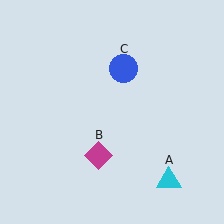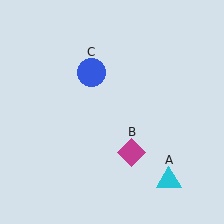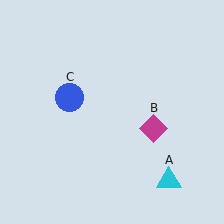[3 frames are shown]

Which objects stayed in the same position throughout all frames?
Cyan triangle (object A) remained stationary.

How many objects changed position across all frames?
2 objects changed position: magenta diamond (object B), blue circle (object C).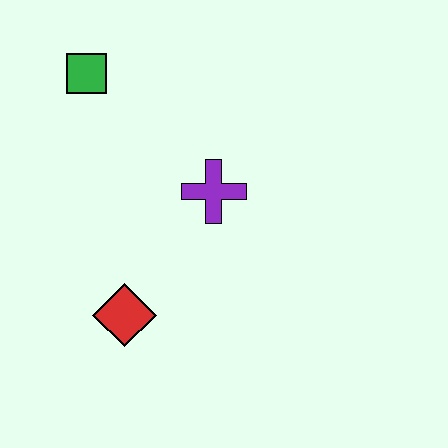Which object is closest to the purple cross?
The red diamond is closest to the purple cross.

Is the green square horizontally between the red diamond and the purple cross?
No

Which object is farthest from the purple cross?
The green square is farthest from the purple cross.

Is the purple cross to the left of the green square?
No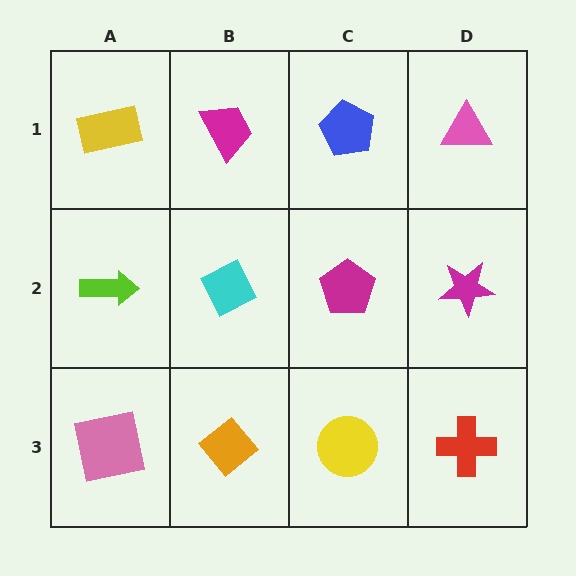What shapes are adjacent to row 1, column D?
A magenta star (row 2, column D), a blue pentagon (row 1, column C).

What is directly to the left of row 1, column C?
A magenta trapezoid.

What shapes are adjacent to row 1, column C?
A magenta pentagon (row 2, column C), a magenta trapezoid (row 1, column B), a pink triangle (row 1, column D).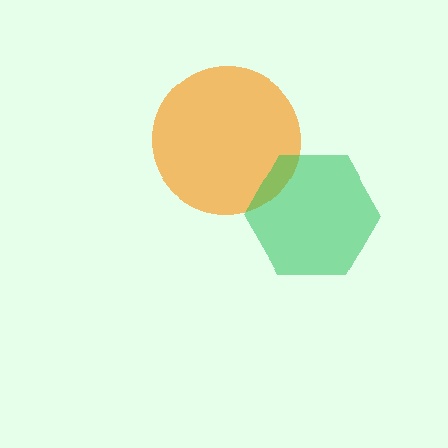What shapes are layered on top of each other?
The layered shapes are: an orange circle, a green hexagon.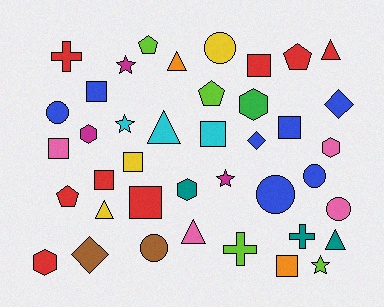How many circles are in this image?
There are 6 circles.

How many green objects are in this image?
There is 1 green object.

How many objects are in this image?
There are 40 objects.